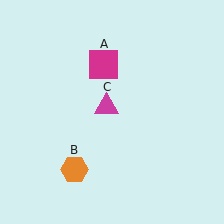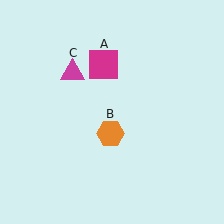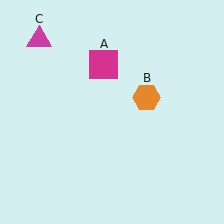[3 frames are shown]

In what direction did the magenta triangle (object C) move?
The magenta triangle (object C) moved up and to the left.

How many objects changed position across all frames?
2 objects changed position: orange hexagon (object B), magenta triangle (object C).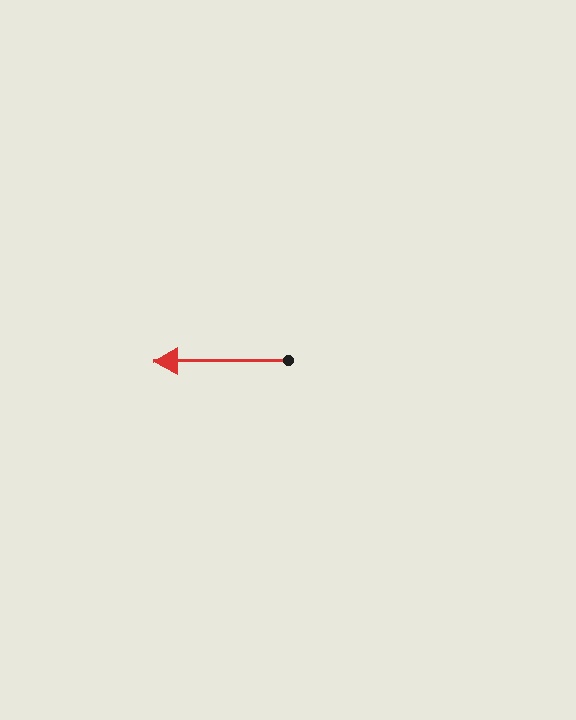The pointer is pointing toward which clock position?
Roughly 9 o'clock.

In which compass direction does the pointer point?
West.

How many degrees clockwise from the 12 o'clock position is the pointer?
Approximately 269 degrees.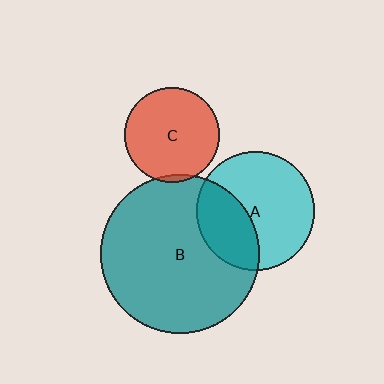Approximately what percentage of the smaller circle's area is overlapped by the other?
Approximately 35%.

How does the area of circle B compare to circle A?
Approximately 1.8 times.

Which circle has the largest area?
Circle B (teal).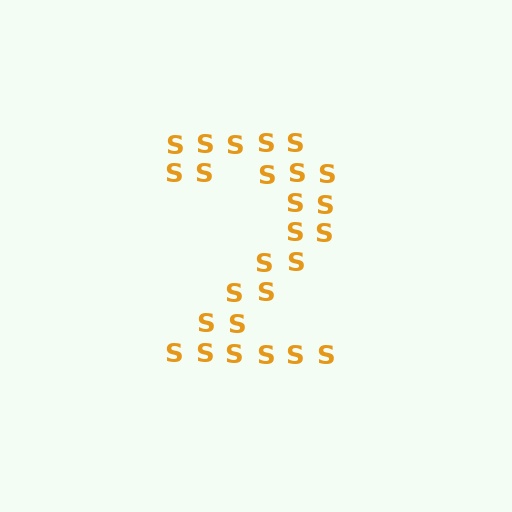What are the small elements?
The small elements are letter S's.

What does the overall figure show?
The overall figure shows the digit 2.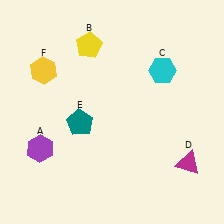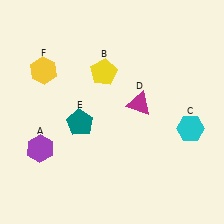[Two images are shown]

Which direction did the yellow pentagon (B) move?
The yellow pentagon (B) moved down.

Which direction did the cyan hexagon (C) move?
The cyan hexagon (C) moved down.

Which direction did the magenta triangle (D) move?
The magenta triangle (D) moved up.